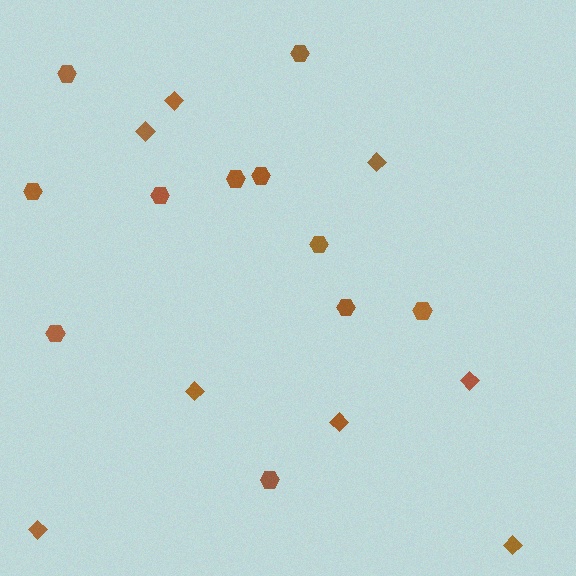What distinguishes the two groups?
There are 2 groups: one group of hexagons (11) and one group of diamonds (8).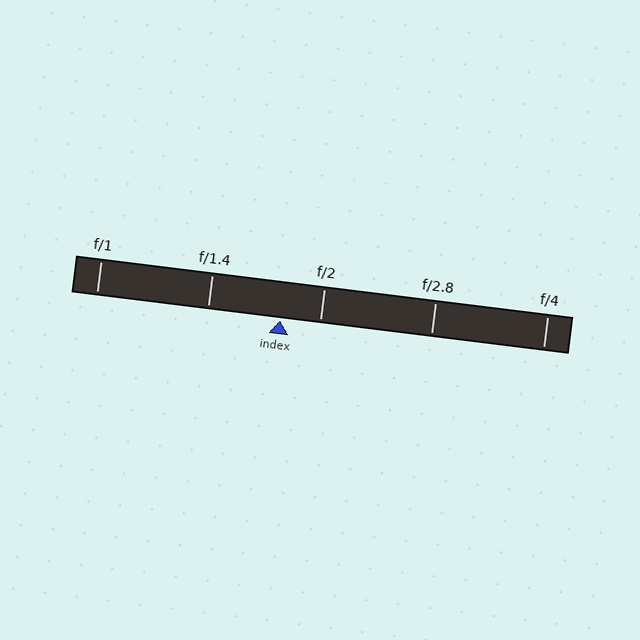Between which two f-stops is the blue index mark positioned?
The index mark is between f/1.4 and f/2.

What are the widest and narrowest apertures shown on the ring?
The widest aperture shown is f/1 and the narrowest is f/4.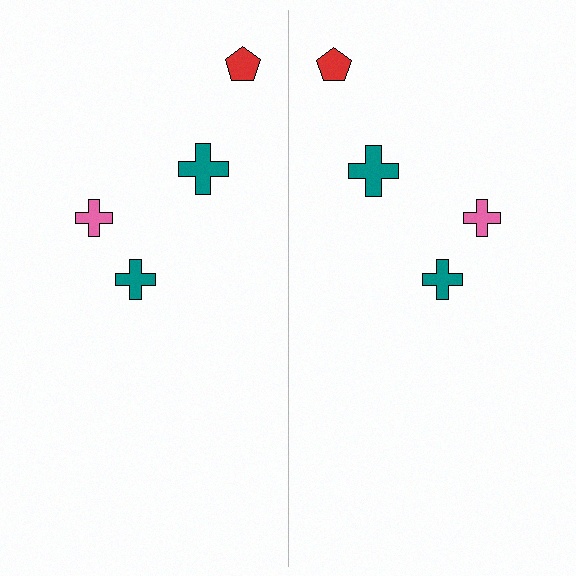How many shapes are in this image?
There are 8 shapes in this image.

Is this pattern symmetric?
Yes, this pattern has bilateral (reflection) symmetry.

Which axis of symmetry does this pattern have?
The pattern has a vertical axis of symmetry running through the center of the image.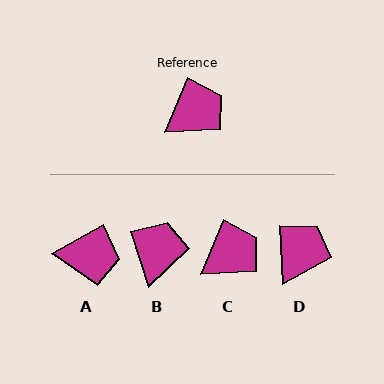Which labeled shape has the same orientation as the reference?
C.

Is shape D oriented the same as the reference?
No, it is off by about 26 degrees.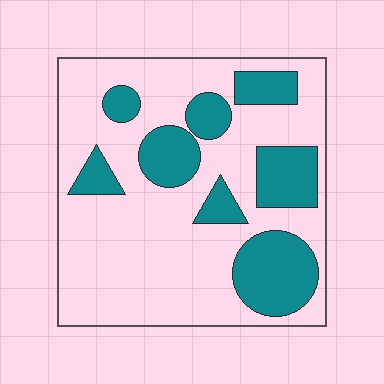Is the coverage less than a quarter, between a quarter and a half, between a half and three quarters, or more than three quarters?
Between a quarter and a half.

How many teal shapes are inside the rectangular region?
8.